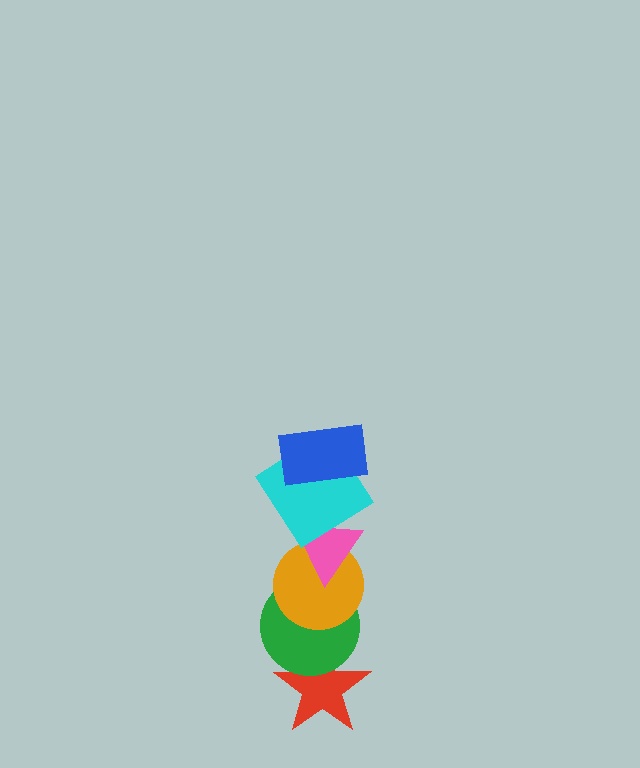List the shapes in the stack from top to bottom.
From top to bottom: the blue rectangle, the cyan diamond, the pink triangle, the orange circle, the green circle, the red star.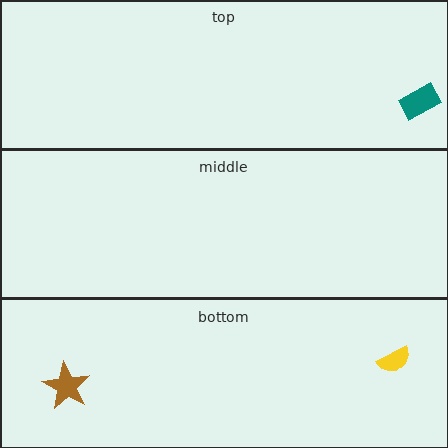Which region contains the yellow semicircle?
The bottom region.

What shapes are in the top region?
The teal rectangle.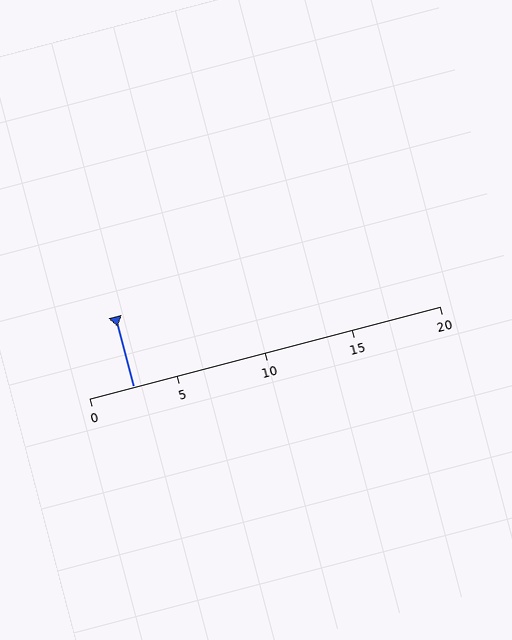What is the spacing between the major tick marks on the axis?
The major ticks are spaced 5 apart.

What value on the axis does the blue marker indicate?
The marker indicates approximately 2.5.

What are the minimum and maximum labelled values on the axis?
The axis runs from 0 to 20.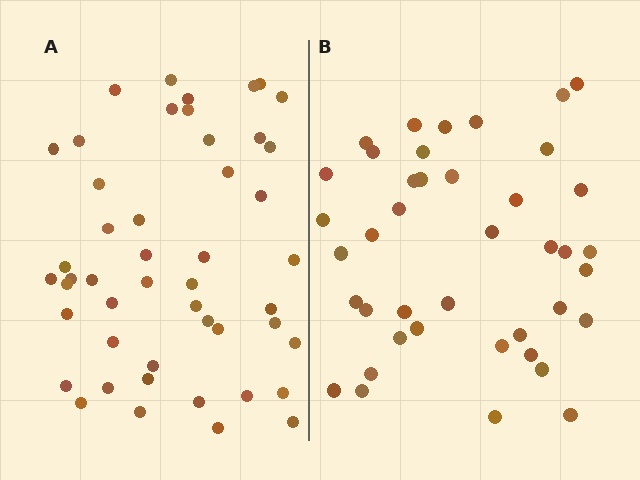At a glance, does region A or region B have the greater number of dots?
Region A (the left region) has more dots.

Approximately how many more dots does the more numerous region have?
Region A has roughly 8 or so more dots than region B.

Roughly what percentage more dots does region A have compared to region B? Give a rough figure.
About 15% more.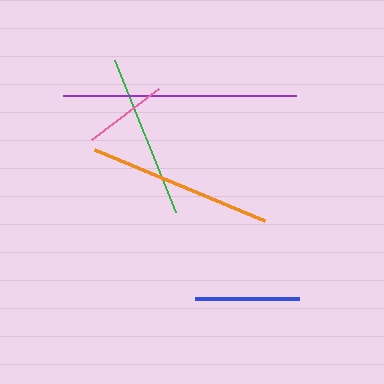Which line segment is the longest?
The purple line is the longest at approximately 233 pixels.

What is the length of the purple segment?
The purple segment is approximately 233 pixels long.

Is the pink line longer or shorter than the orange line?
The orange line is longer than the pink line.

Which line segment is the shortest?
The pink line is the shortest at approximately 84 pixels.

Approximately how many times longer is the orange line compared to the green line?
The orange line is approximately 1.1 times the length of the green line.